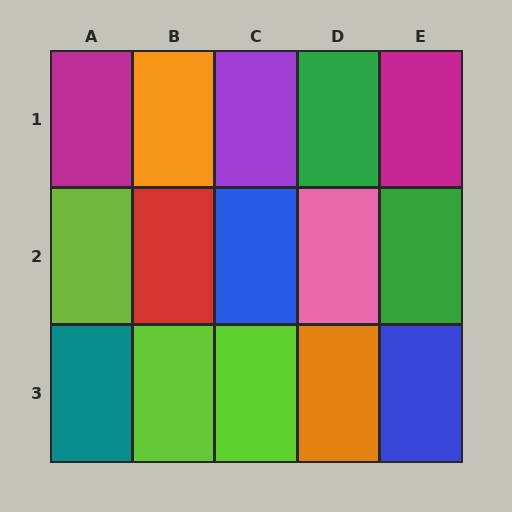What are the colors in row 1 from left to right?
Magenta, orange, purple, green, magenta.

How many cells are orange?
2 cells are orange.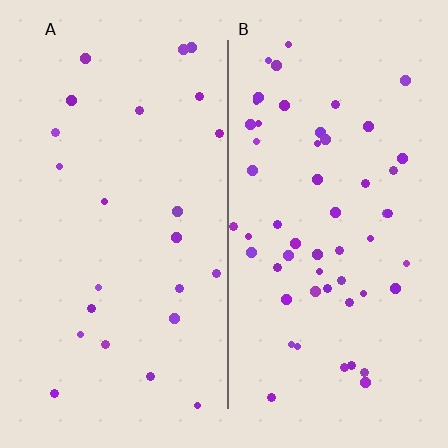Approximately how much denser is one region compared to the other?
Approximately 2.3× — region B over region A.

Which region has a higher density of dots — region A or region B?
B (the right).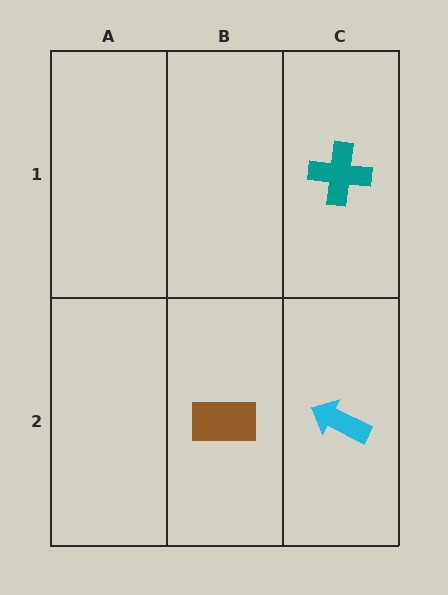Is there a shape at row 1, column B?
No, that cell is empty.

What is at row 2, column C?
A cyan arrow.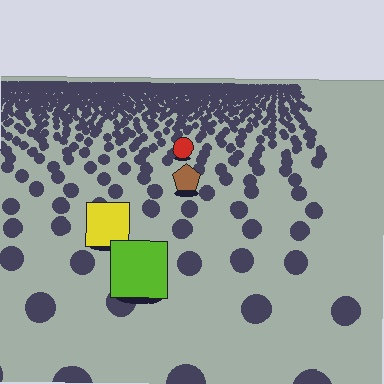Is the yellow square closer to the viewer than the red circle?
Yes. The yellow square is closer — you can tell from the texture gradient: the ground texture is coarser near it.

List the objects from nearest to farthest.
From nearest to farthest: the lime square, the yellow square, the brown pentagon, the red circle.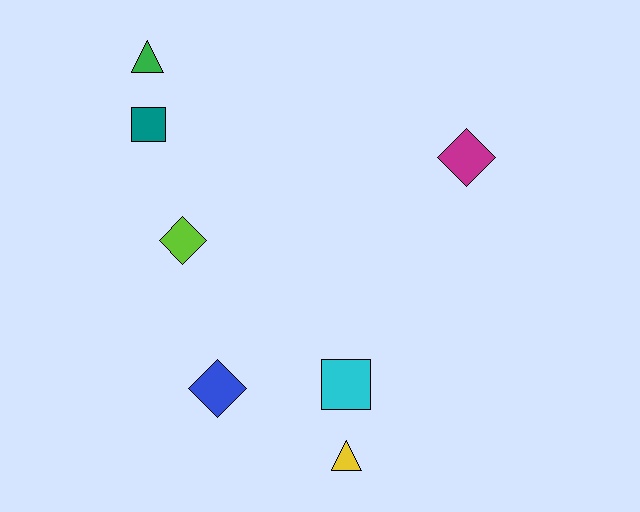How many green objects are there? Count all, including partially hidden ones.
There is 1 green object.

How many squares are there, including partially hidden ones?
There are 2 squares.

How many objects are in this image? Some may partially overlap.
There are 7 objects.